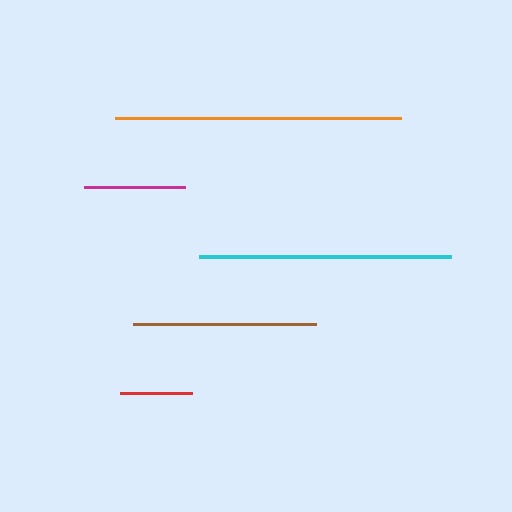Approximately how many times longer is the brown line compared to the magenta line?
The brown line is approximately 1.8 times the length of the magenta line.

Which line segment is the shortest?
The red line is the shortest at approximately 72 pixels.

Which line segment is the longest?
The orange line is the longest at approximately 286 pixels.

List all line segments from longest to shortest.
From longest to shortest: orange, cyan, brown, magenta, red.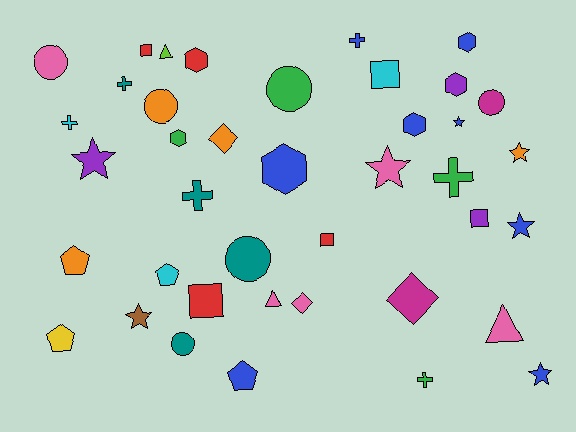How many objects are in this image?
There are 40 objects.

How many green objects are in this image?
There are 4 green objects.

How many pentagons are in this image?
There are 4 pentagons.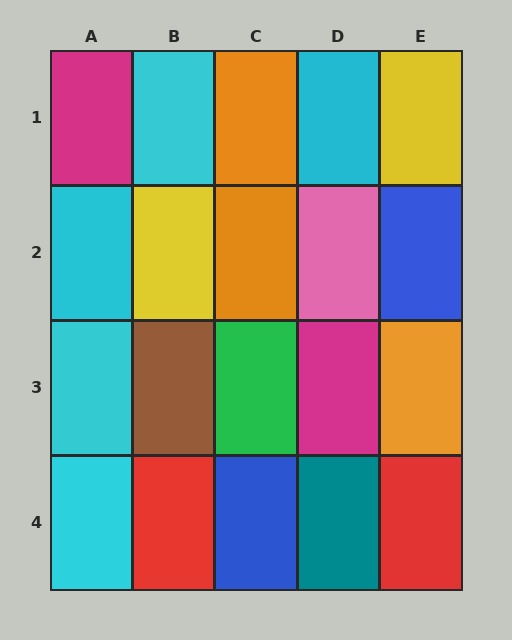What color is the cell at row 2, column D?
Pink.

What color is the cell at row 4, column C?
Blue.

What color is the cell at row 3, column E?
Orange.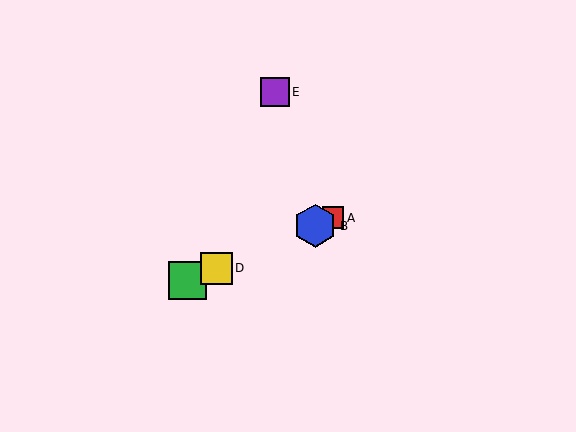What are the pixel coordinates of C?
Object C is at (188, 281).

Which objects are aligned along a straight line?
Objects A, B, C, D are aligned along a straight line.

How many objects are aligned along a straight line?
4 objects (A, B, C, D) are aligned along a straight line.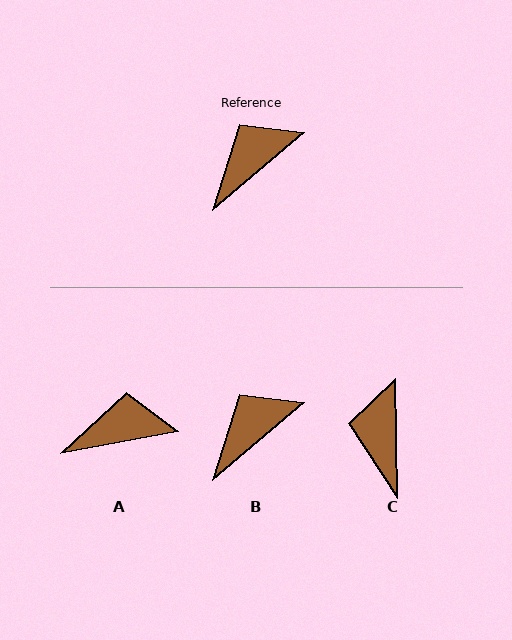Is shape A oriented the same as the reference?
No, it is off by about 30 degrees.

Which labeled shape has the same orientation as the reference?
B.